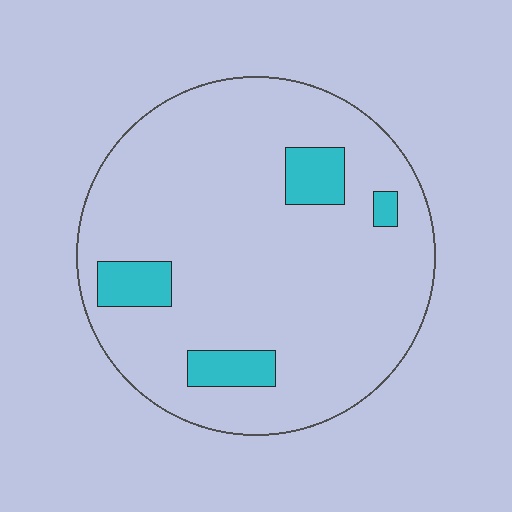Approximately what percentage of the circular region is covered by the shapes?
Approximately 10%.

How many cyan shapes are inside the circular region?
4.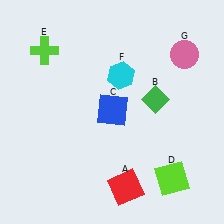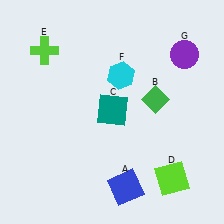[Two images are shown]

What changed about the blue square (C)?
In Image 1, C is blue. In Image 2, it changed to teal.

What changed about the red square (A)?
In Image 1, A is red. In Image 2, it changed to blue.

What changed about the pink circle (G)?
In Image 1, G is pink. In Image 2, it changed to purple.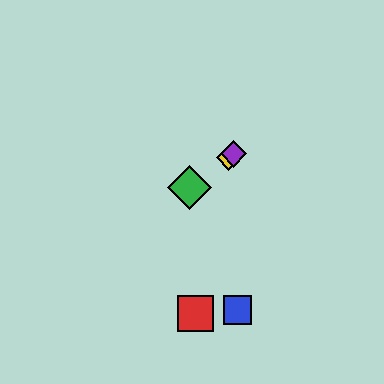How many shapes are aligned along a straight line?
3 shapes (the green diamond, the yellow diamond, the purple diamond) are aligned along a straight line.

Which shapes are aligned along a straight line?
The green diamond, the yellow diamond, the purple diamond are aligned along a straight line.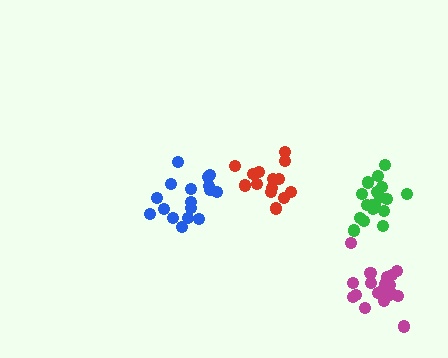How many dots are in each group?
Group 1: 19 dots, Group 2: 19 dots, Group 3: 14 dots, Group 4: 17 dots (69 total).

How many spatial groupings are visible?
There are 4 spatial groupings.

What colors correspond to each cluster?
The clusters are colored: green, magenta, red, blue.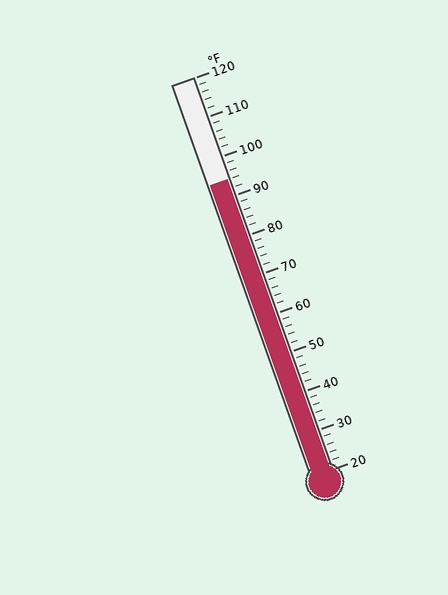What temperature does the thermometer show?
The thermometer shows approximately 94°F.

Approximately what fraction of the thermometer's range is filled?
The thermometer is filled to approximately 75% of its range.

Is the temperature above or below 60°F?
The temperature is above 60°F.